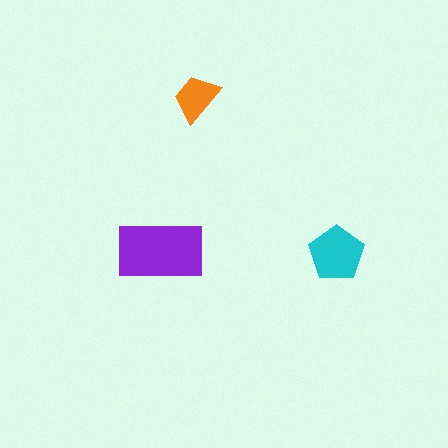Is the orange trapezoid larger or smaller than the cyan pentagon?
Smaller.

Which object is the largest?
The purple rectangle.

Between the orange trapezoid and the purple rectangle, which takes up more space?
The purple rectangle.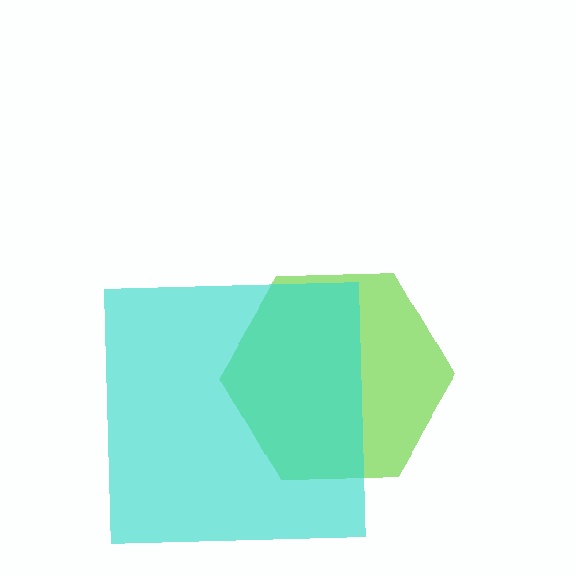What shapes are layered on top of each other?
The layered shapes are: a lime hexagon, a cyan square.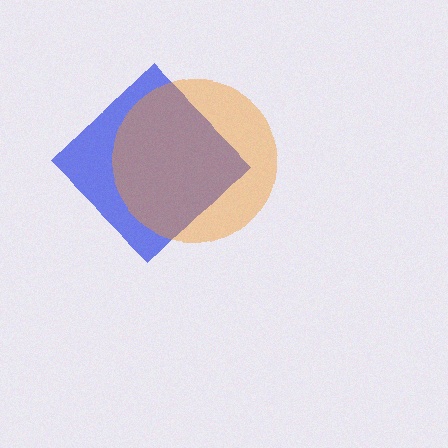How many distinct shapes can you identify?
There are 2 distinct shapes: a blue diamond, an orange circle.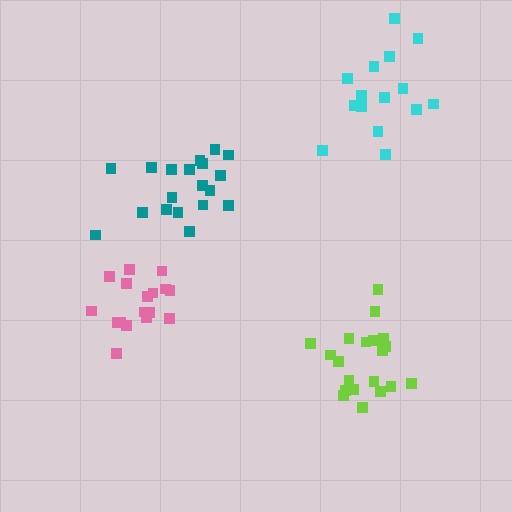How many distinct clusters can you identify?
There are 4 distinct clusters.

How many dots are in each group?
Group 1: 19 dots, Group 2: 17 dots, Group 3: 21 dots, Group 4: 15 dots (72 total).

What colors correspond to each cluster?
The clusters are colored: teal, pink, lime, cyan.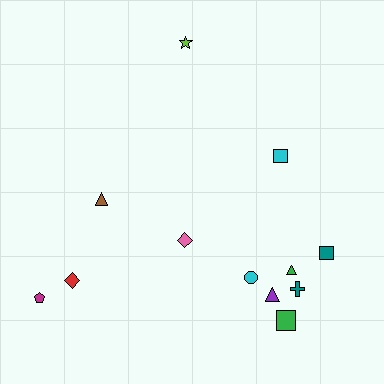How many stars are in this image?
There is 1 star.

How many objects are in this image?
There are 12 objects.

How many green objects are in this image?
There are 2 green objects.